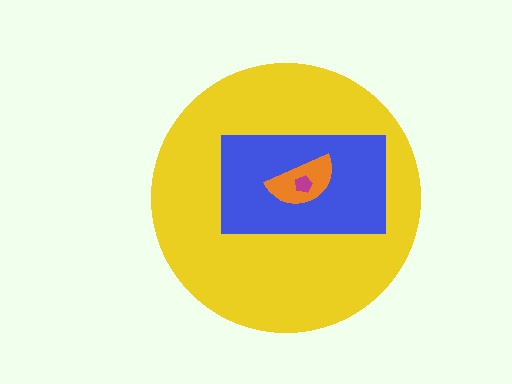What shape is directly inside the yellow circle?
The blue rectangle.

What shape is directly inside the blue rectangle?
The orange semicircle.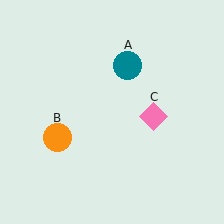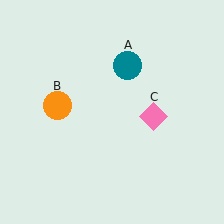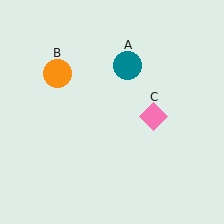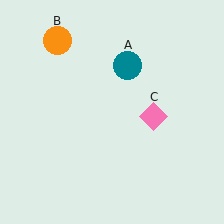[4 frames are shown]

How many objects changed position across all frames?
1 object changed position: orange circle (object B).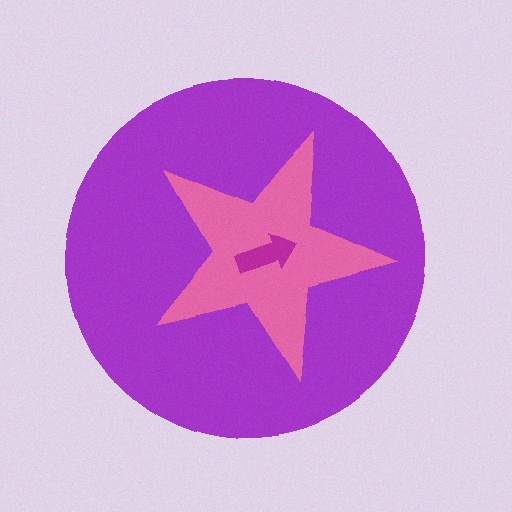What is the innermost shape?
The magenta arrow.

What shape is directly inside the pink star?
The magenta arrow.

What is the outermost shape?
The purple circle.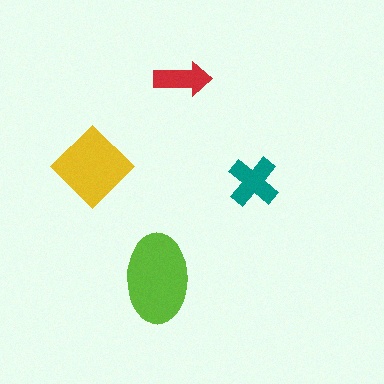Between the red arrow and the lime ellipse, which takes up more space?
The lime ellipse.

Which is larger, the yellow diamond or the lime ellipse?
The lime ellipse.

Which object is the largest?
The lime ellipse.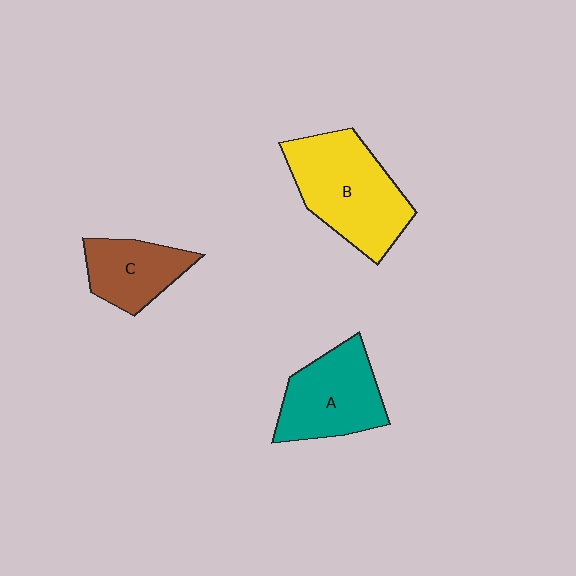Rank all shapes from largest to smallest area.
From largest to smallest: B (yellow), A (teal), C (brown).